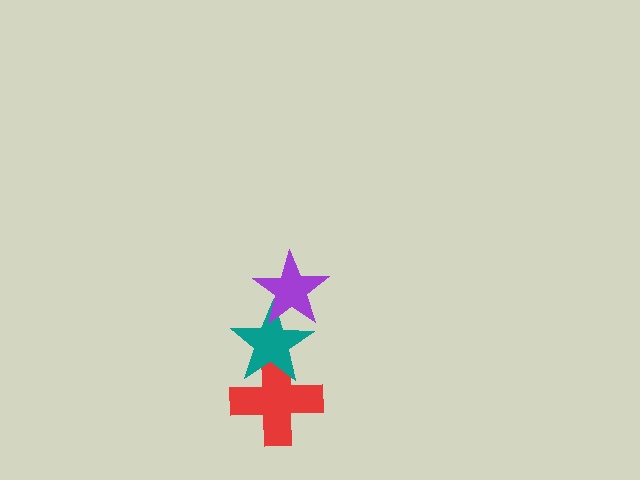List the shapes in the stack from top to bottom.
From top to bottom: the purple star, the teal star, the red cross.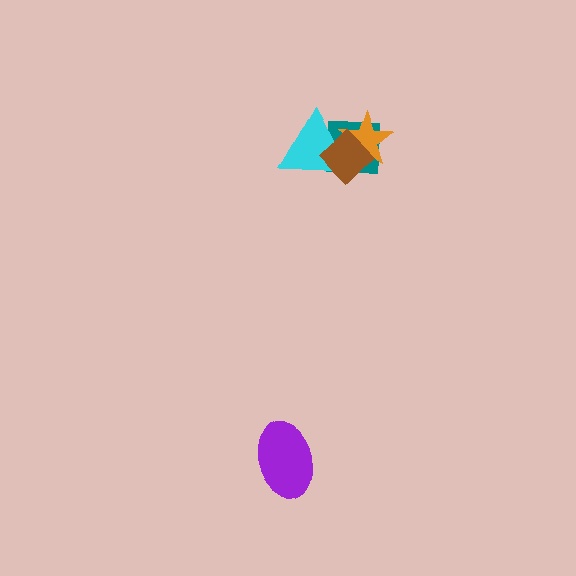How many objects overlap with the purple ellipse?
0 objects overlap with the purple ellipse.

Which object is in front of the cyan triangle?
The brown diamond is in front of the cyan triangle.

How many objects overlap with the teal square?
3 objects overlap with the teal square.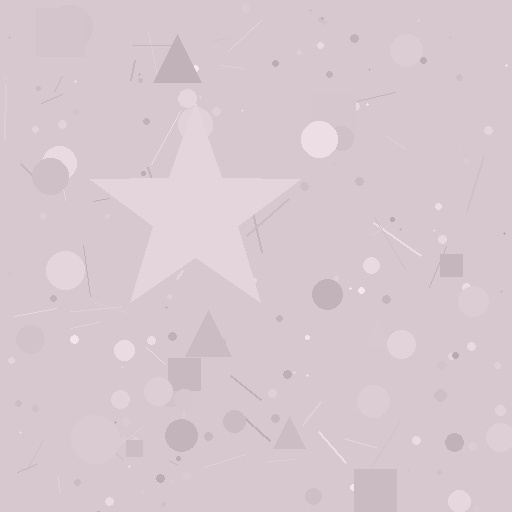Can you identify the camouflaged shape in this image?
The camouflaged shape is a star.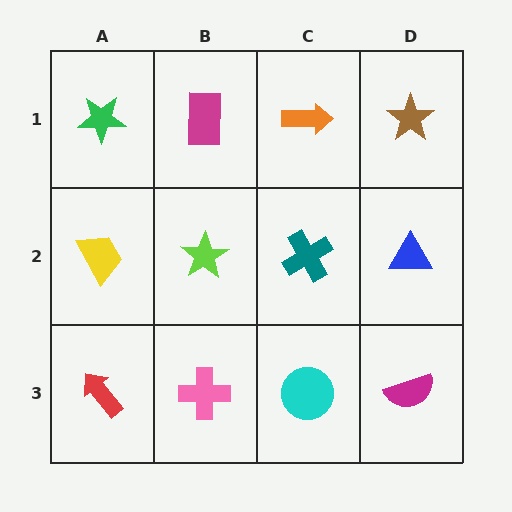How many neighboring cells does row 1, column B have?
3.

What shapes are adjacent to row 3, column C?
A teal cross (row 2, column C), a pink cross (row 3, column B), a magenta semicircle (row 3, column D).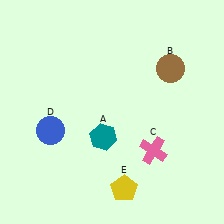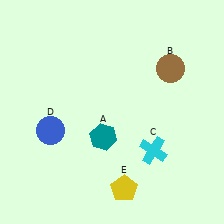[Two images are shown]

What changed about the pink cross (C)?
In Image 1, C is pink. In Image 2, it changed to cyan.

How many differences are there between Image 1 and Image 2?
There is 1 difference between the two images.